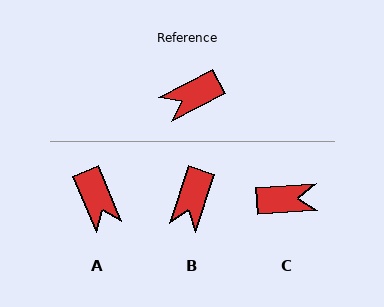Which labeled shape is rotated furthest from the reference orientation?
C, about 156 degrees away.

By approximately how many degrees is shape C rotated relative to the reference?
Approximately 156 degrees counter-clockwise.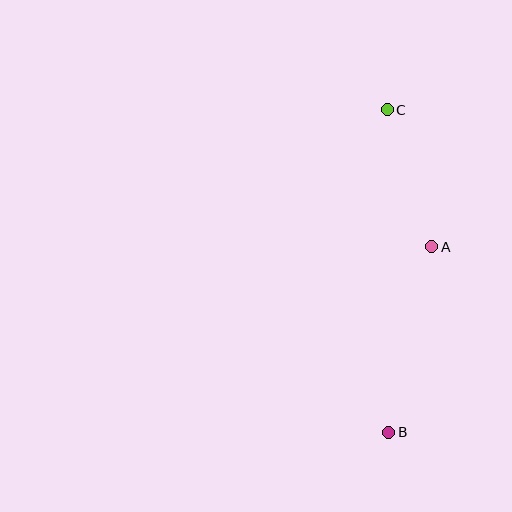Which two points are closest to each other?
Points A and C are closest to each other.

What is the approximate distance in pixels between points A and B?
The distance between A and B is approximately 190 pixels.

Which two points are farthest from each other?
Points B and C are farthest from each other.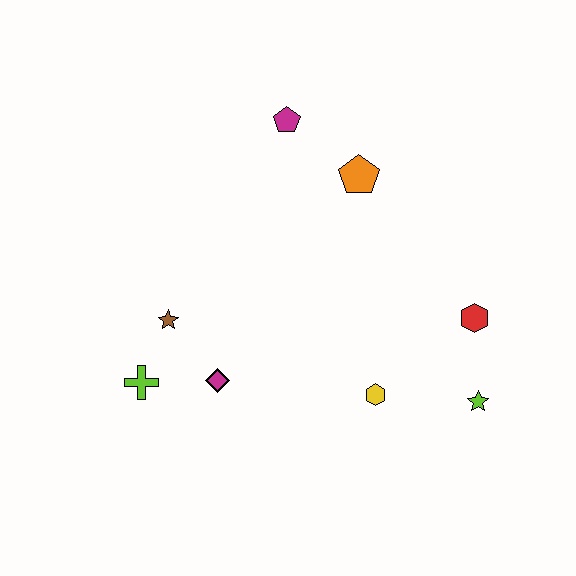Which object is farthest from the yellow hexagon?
The magenta pentagon is farthest from the yellow hexagon.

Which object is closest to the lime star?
The red hexagon is closest to the lime star.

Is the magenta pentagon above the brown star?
Yes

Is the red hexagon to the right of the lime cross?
Yes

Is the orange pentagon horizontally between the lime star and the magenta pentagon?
Yes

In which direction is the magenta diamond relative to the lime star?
The magenta diamond is to the left of the lime star.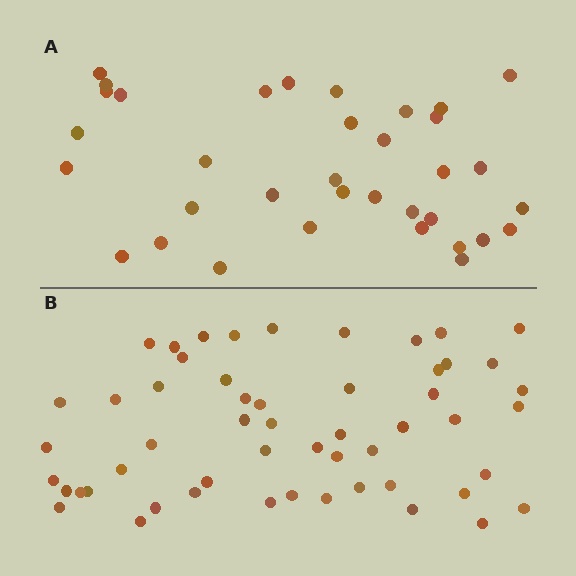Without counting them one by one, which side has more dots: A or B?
Region B (the bottom region) has more dots.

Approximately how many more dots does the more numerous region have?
Region B has approximately 20 more dots than region A.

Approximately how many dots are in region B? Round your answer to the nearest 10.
About 50 dots. (The exact count is 54, which rounds to 50.)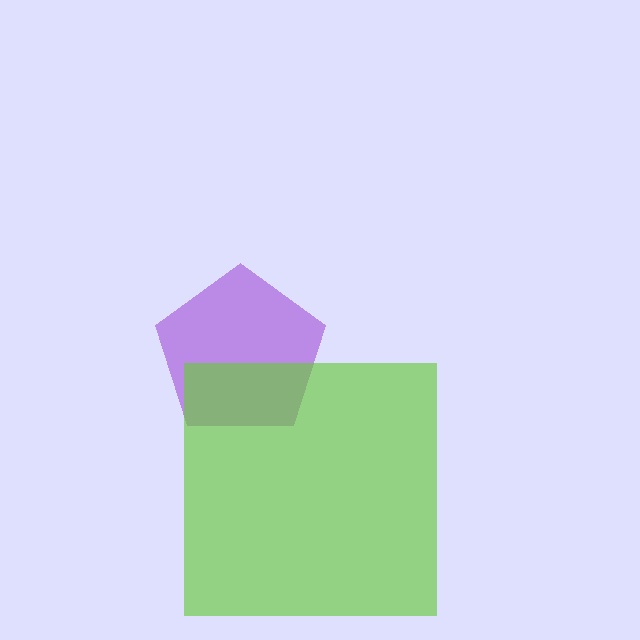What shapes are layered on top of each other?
The layered shapes are: a purple pentagon, a lime square.